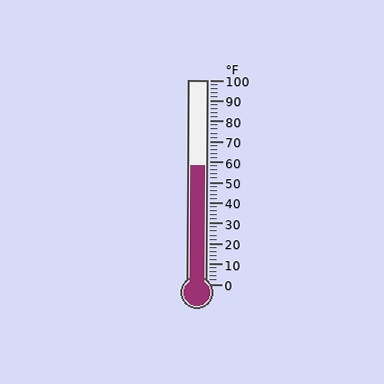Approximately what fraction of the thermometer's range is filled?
The thermometer is filled to approximately 60% of its range.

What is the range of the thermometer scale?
The thermometer scale ranges from 0°F to 100°F.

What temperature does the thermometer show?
The thermometer shows approximately 58°F.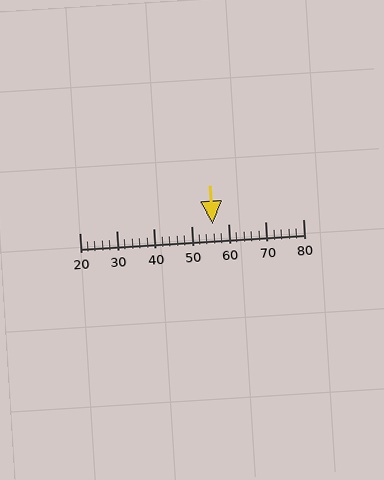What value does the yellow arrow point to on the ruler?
The yellow arrow points to approximately 56.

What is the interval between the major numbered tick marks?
The major tick marks are spaced 10 units apart.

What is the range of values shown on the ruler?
The ruler shows values from 20 to 80.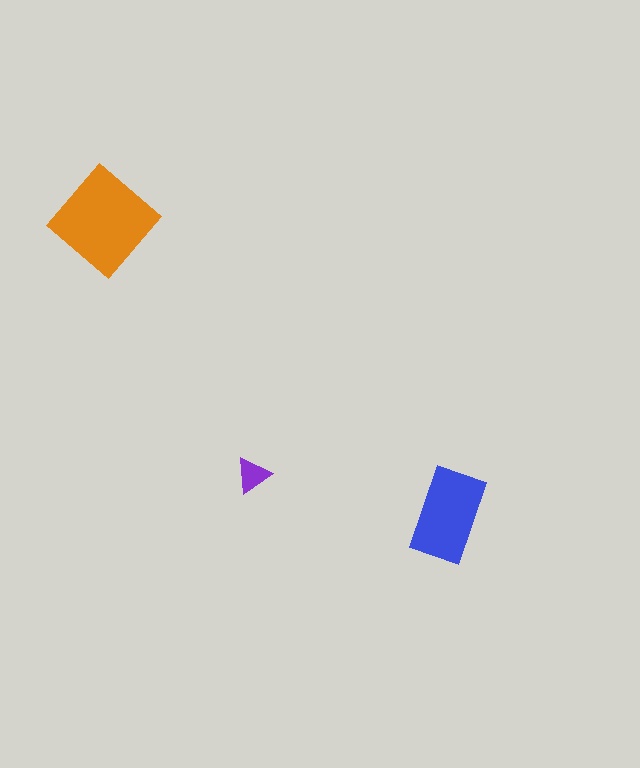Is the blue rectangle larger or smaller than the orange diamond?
Smaller.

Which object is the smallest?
The purple triangle.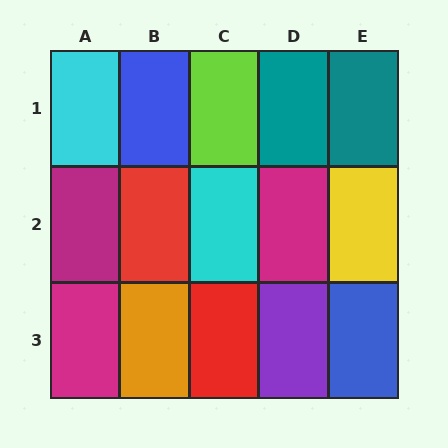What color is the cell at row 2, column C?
Cyan.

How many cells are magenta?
3 cells are magenta.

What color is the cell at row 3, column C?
Red.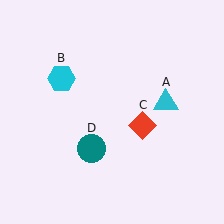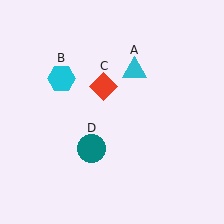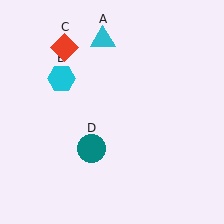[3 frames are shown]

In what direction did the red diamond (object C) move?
The red diamond (object C) moved up and to the left.